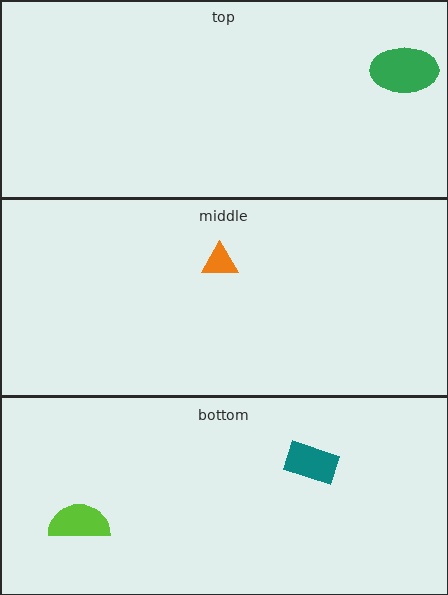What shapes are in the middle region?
The orange triangle.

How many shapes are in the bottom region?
2.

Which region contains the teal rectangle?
The bottom region.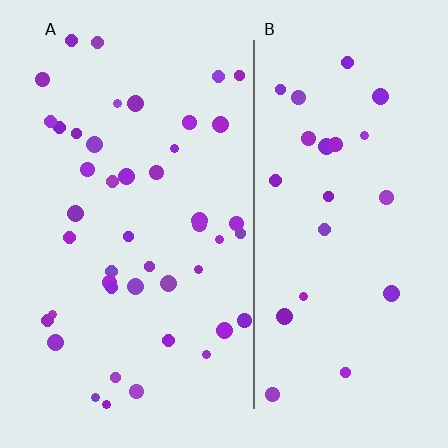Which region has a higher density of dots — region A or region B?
A (the left).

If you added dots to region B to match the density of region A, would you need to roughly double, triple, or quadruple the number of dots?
Approximately double.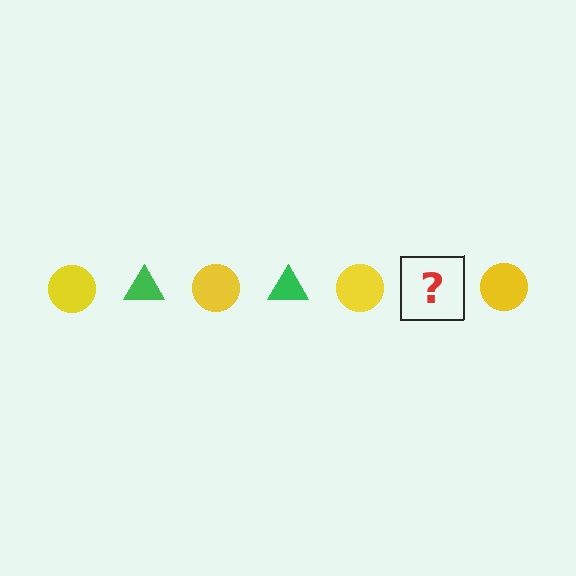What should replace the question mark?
The question mark should be replaced with a green triangle.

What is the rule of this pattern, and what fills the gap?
The rule is that the pattern alternates between yellow circle and green triangle. The gap should be filled with a green triangle.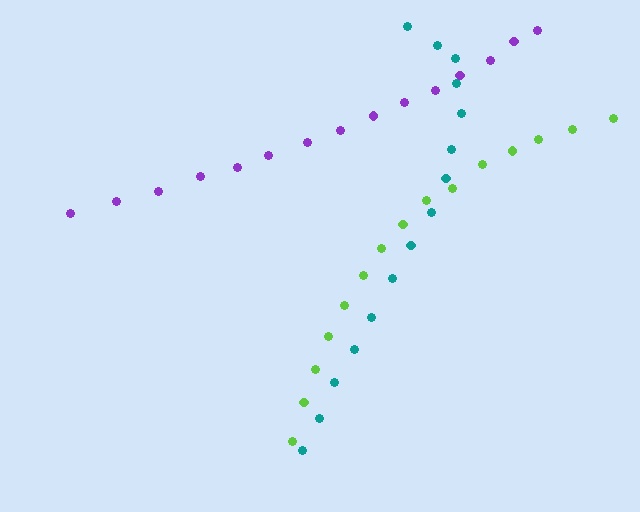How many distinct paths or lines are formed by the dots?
There are 3 distinct paths.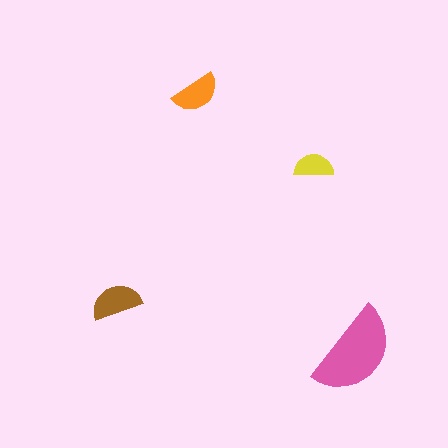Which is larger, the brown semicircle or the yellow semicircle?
The brown one.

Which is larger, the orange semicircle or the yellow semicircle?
The orange one.